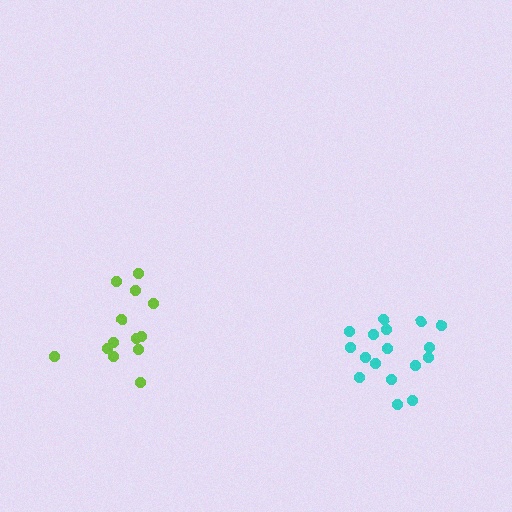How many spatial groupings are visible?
There are 2 spatial groupings.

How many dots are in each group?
Group 1: 17 dots, Group 2: 13 dots (30 total).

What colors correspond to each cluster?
The clusters are colored: cyan, lime.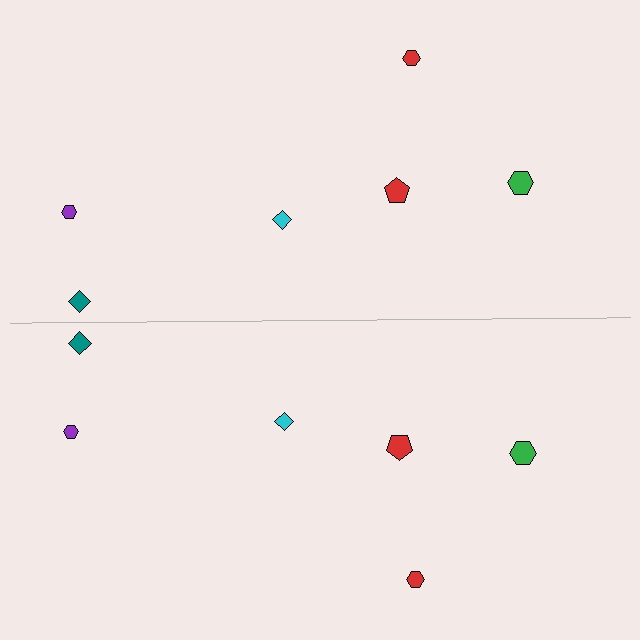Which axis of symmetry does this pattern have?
The pattern has a horizontal axis of symmetry running through the center of the image.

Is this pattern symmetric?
Yes, this pattern has bilateral (reflection) symmetry.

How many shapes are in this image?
There are 12 shapes in this image.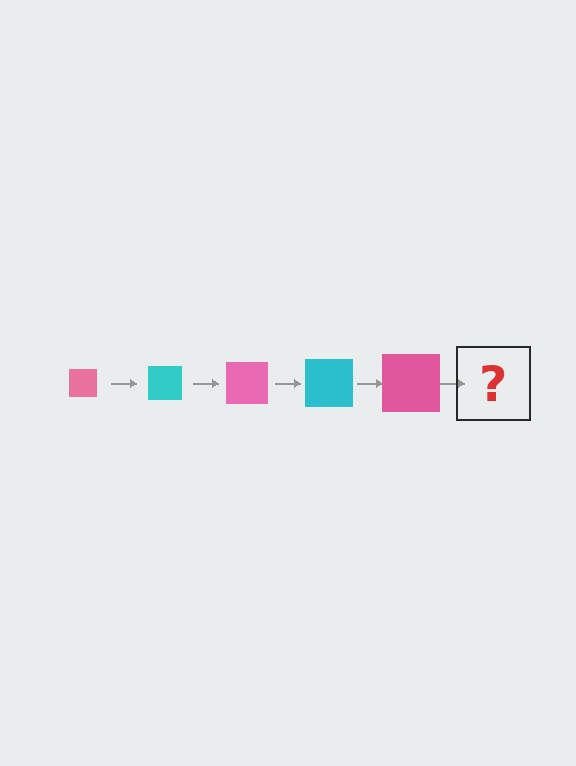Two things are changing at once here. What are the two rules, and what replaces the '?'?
The two rules are that the square grows larger each step and the color cycles through pink and cyan. The '?' should be a cyan square, larger than the previous one.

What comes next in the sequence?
The next element should be a cyan square, larger than the previous one.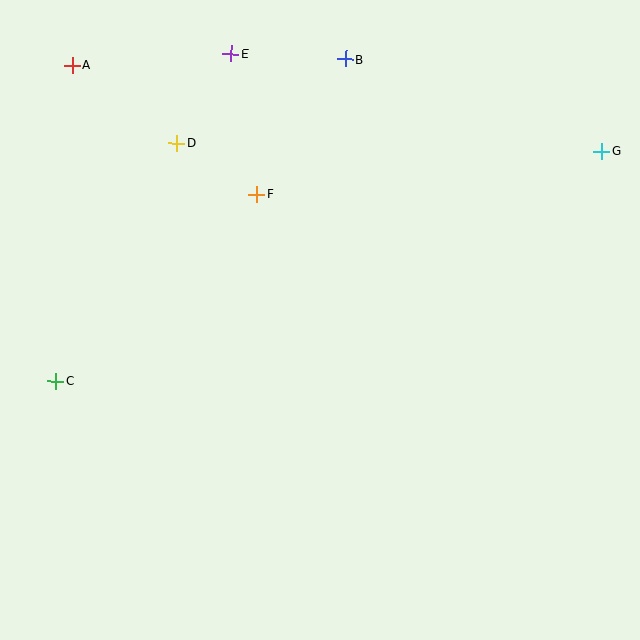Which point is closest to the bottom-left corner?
Point C is closest to the bottom-left corner.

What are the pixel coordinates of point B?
Point B is at (346, 59).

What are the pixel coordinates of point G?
Point G is at (602, 151).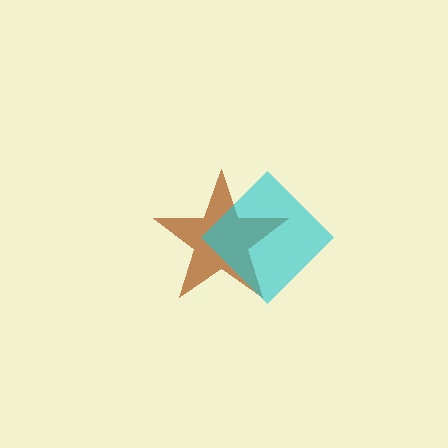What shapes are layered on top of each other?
The layered shapes are: a brown star, a cyan diamond.